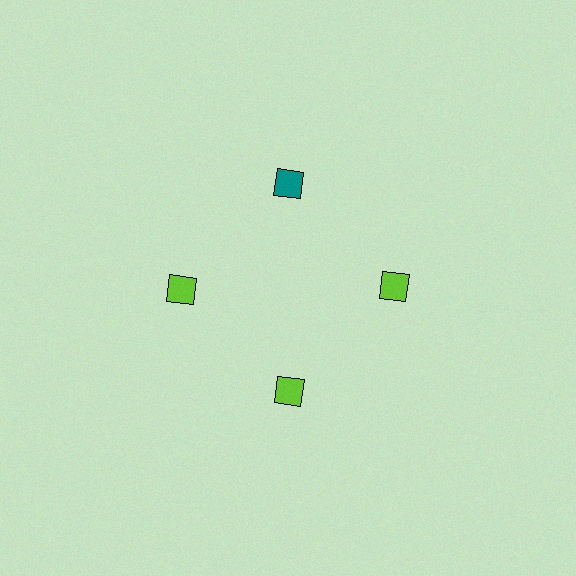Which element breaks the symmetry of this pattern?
The teal diamond at roughly the 12 o'clock position breaks the symmetry. All other shapes are lime diamonds.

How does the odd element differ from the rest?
It has a different color: teal instead of lime.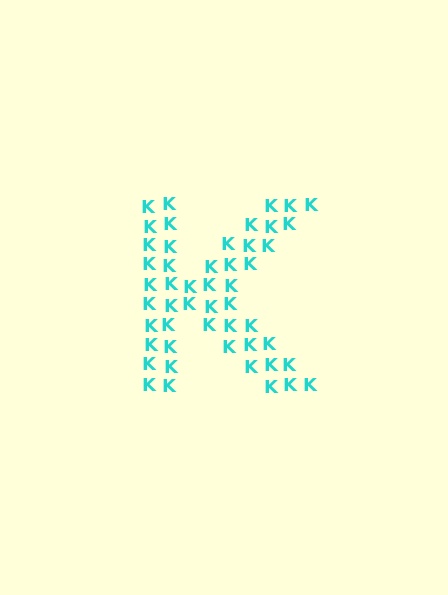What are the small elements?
The small elements are letter K's.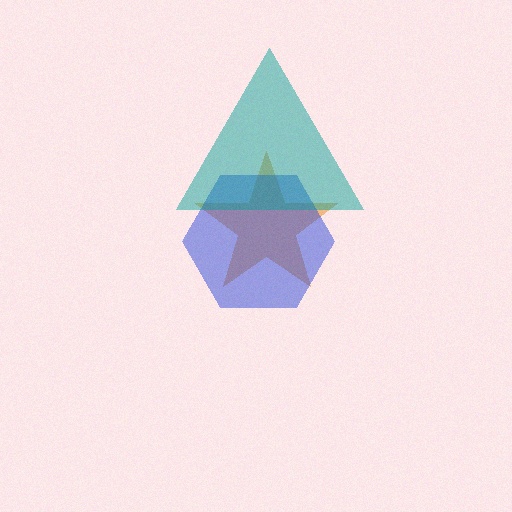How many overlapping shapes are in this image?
There are 3 overlapping shapes in the image.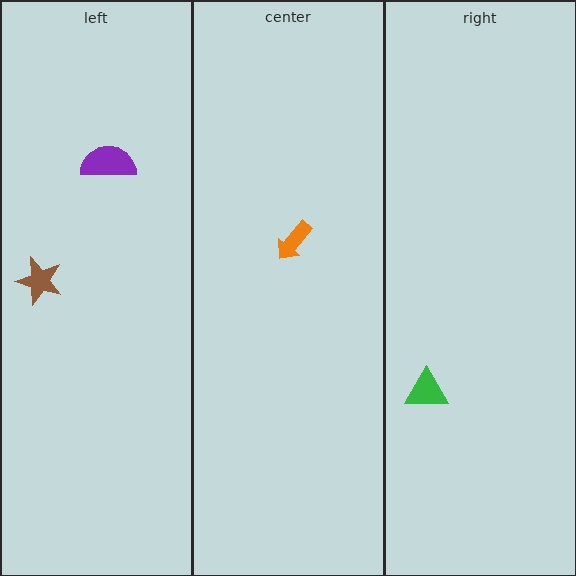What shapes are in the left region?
The purple semicircle, the brown star.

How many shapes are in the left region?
2.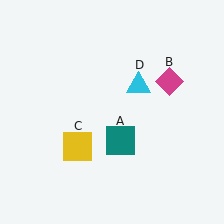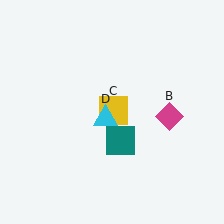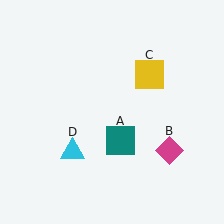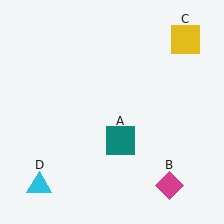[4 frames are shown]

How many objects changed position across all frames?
3 objects changed position: magenta diamond (object B), yellow square (object C), cyan triangle (object D).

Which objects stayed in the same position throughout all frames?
Teal square (object A) remained stationary.